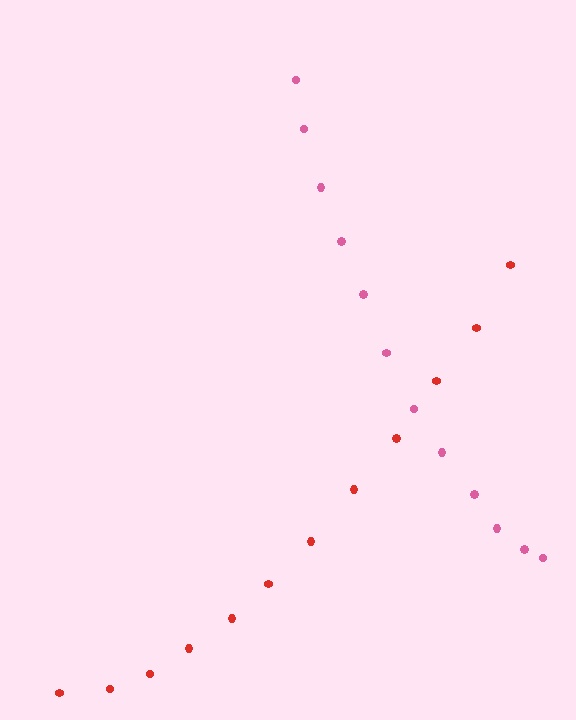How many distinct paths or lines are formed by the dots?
There are 2 distinct paths.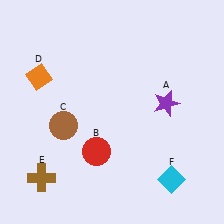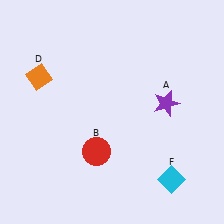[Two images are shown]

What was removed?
The brown circle (C), the brown cross (E) were removed in Image 2.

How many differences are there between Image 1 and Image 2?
There are 2 differences between the two images.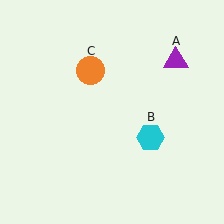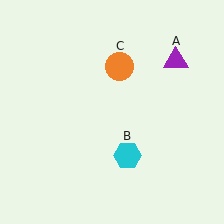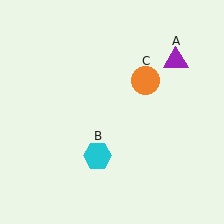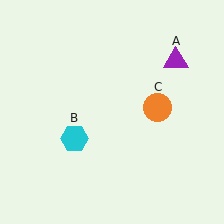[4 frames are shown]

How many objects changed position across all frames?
2 objects changed position: cyan hexagon (object B), orange circle (object C).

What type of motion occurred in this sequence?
The cyan hexagon (object B), orange circle (object C) rotated clockwise around the center of the scene.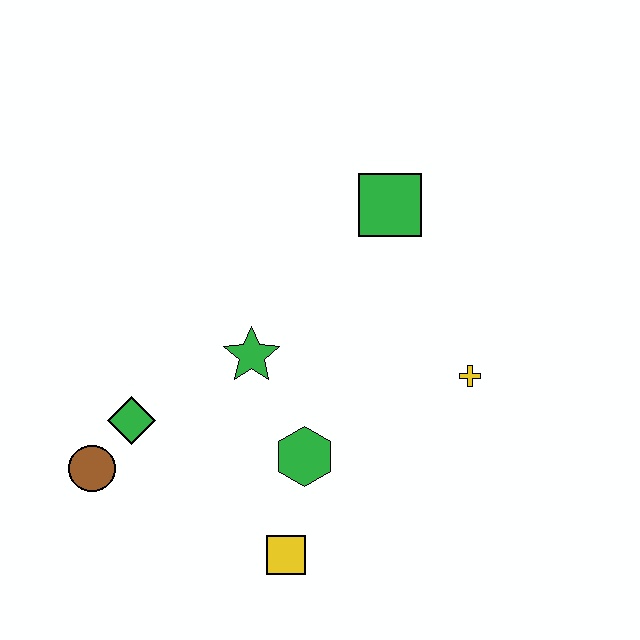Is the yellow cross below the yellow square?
No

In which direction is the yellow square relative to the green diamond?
The yellow square is to the right of the green diamond.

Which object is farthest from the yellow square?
The green square is farthest from the yellow square.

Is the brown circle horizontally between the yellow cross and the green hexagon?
No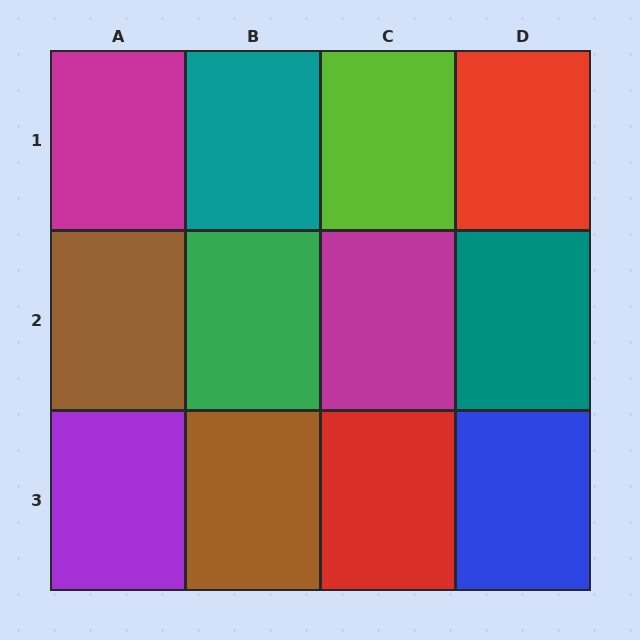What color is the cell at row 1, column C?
Lime.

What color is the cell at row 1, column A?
Magenta.